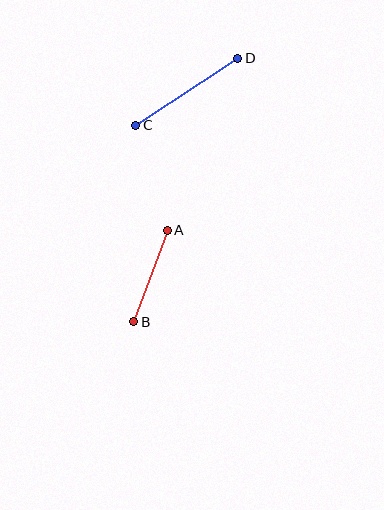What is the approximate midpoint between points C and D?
The midpoint is at approximately (187, 92) pixels.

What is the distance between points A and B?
The distance is approximately 98 pixels.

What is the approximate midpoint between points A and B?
The midpoint is at approximately (150, 276) pixels.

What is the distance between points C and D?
The distance is approximately 122 pixels.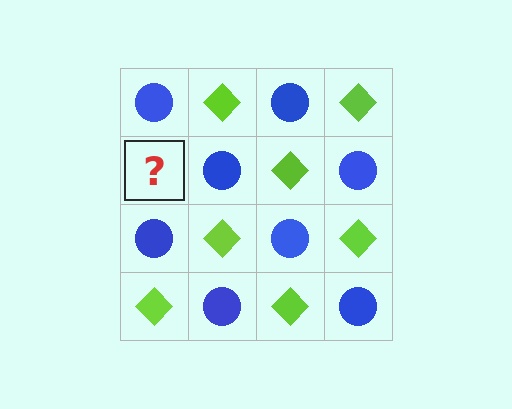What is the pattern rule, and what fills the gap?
The rule is that it alternates blue circle and lime diamond in a checkerboard pattern. The gap should be filled with a lime diamond.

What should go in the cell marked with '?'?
The missing cell should contain a lime diamond.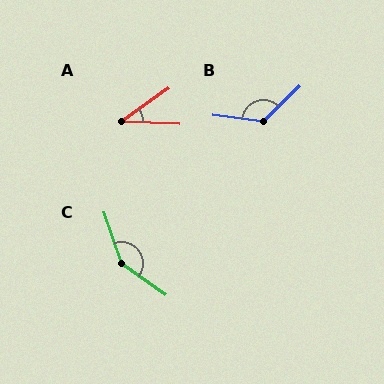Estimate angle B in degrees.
Approximately 129 degrees.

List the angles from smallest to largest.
A (38°), B (129°), C (144°).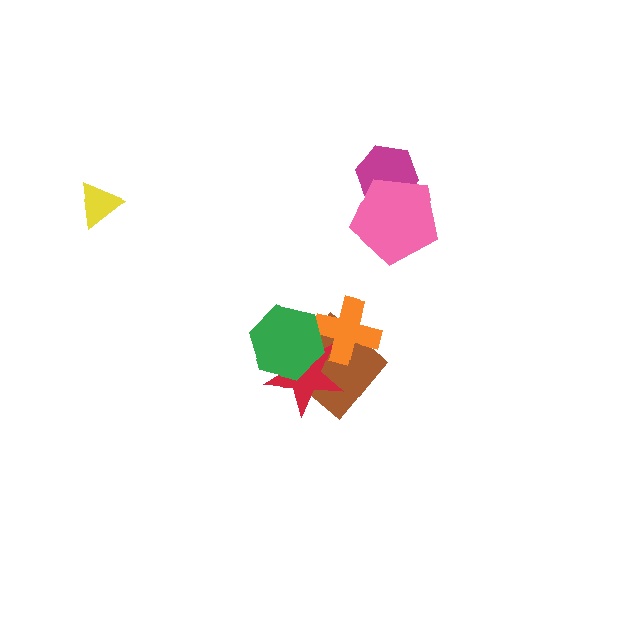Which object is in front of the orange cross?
The green hexagon is in front of the orange cross.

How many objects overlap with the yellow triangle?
0 objects overlap with the yellow triangle.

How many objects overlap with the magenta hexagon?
1 object overlaps with the magenta hexagon.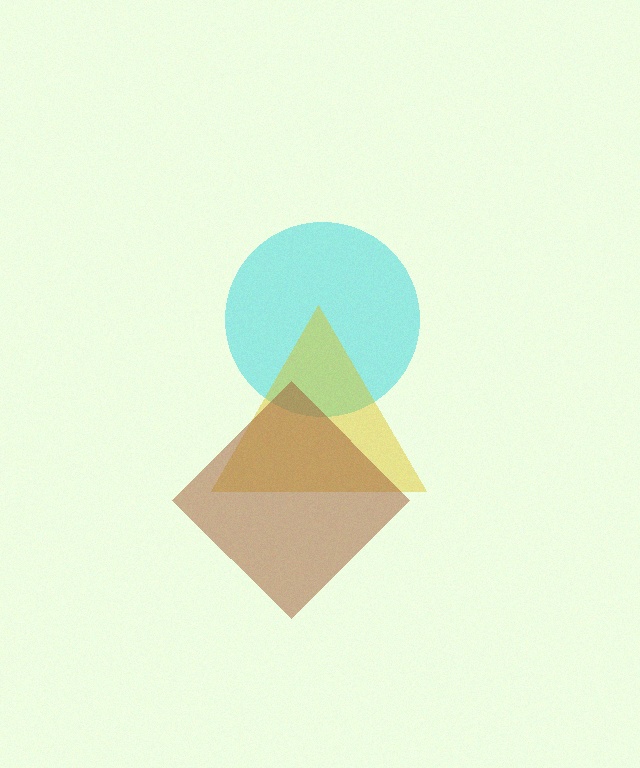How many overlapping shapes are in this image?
There are 3 overlapping shapes in the image.